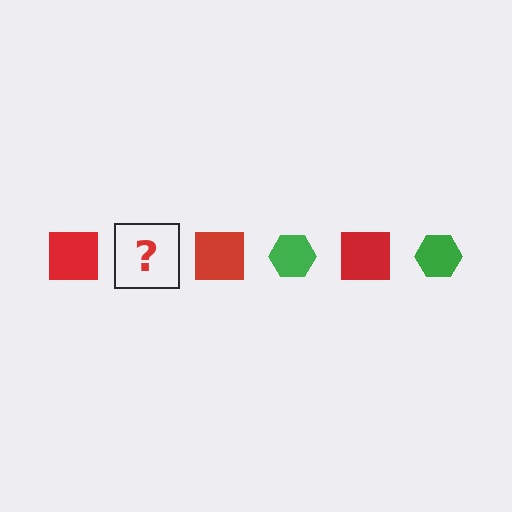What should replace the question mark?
The question mark should be replaced with a green hexagon.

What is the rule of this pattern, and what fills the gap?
The rule is that the pattern alternates between red square and green hexagon. The gap should be filled with a green hexagon.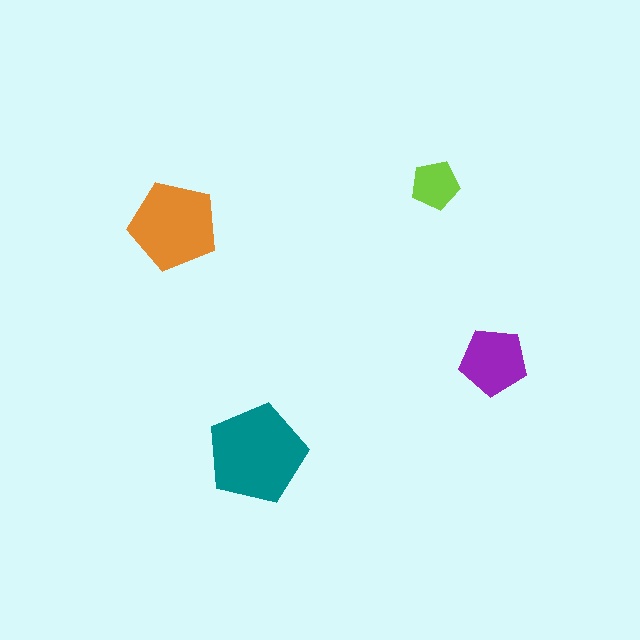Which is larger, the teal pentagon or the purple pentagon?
The teal one.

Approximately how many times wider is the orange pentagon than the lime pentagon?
About 2 times wider.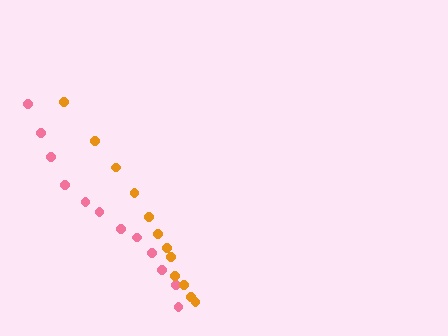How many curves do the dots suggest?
There are 2 distinct paths.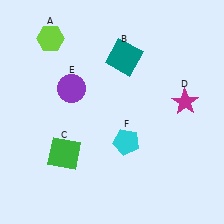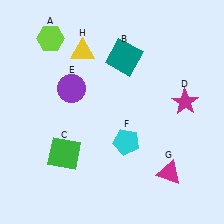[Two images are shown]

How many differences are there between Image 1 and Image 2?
There are 2 differences between the two images.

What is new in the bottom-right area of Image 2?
A magenta triangle (G) was added in the bottom-right area of Image 2.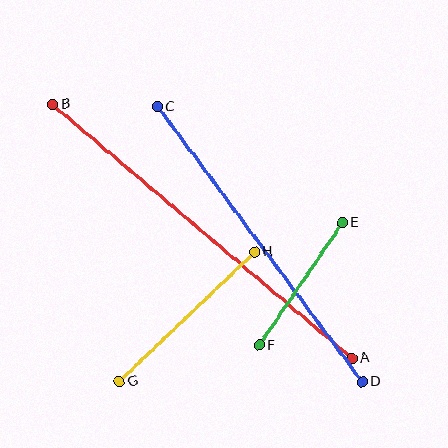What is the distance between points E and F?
The distance is approximately 148 pixels.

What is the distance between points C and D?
The distance is approximately 343 pixels.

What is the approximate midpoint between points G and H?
The midpoint is at approximately (187, 317) pixels.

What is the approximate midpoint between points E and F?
The midpoint is at approximately (301, 284) pixels.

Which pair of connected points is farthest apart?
Points A and B are farthest apart.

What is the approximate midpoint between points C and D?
The midpoint is at approximately (260, 244) pixels.